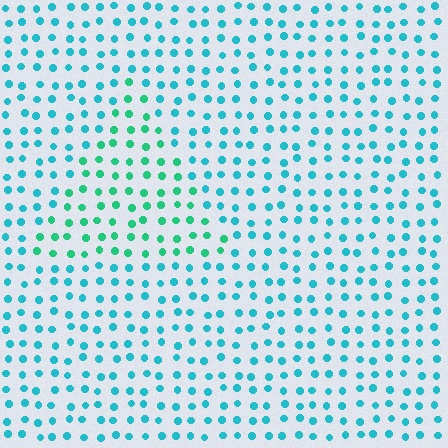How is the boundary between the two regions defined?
The boundary is defined purely by a slight shift in hue (about 32 degrees). Spacing, size, and orientation are identical on both sides.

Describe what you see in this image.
The image is filled with small cyan elements in a uniform arrangement. A triangle-shaped region is visible where the elements are tinted to a slightly different hue, forming a subtle color boundary.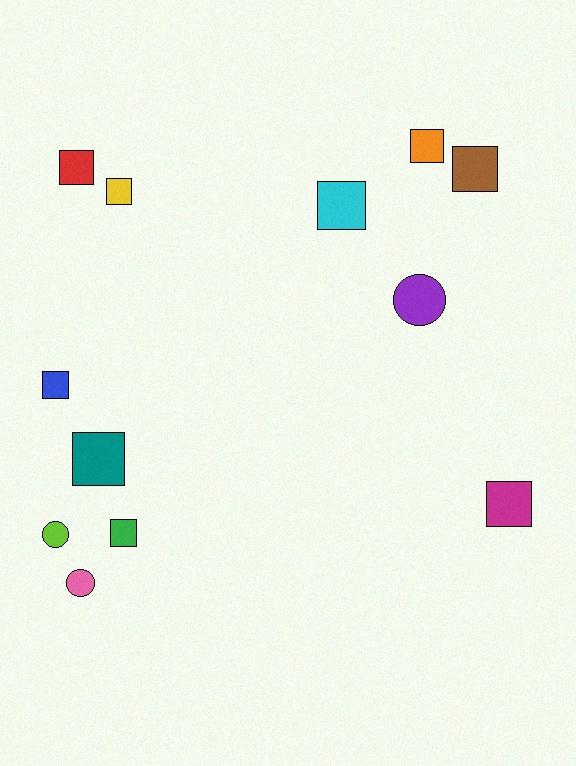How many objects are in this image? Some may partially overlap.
There are 12 objects.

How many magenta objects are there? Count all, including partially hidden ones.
There is 1 magenta object.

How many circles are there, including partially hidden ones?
There are 3 circles.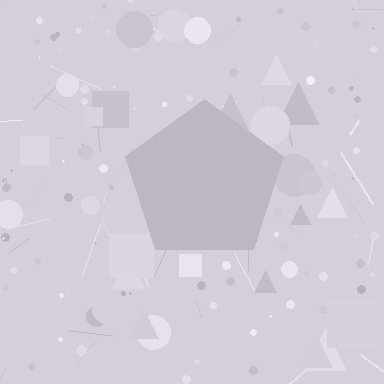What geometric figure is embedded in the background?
A pentagon is embedded in the background.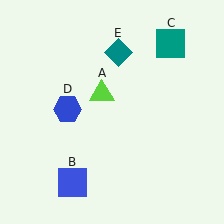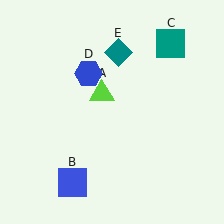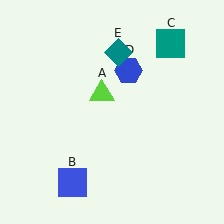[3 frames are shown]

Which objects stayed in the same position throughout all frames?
Lime triangle (object A) and blue square (object B) and teal square (object C) and teal diamond (object E) remained stationary.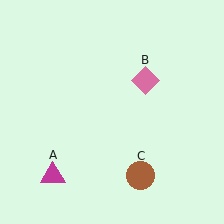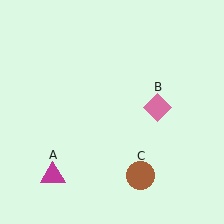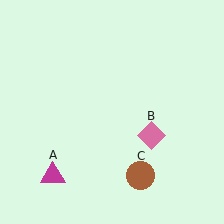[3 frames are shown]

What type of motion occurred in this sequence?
The pink diamond (object B) rotated clockwise around the center of the scene.